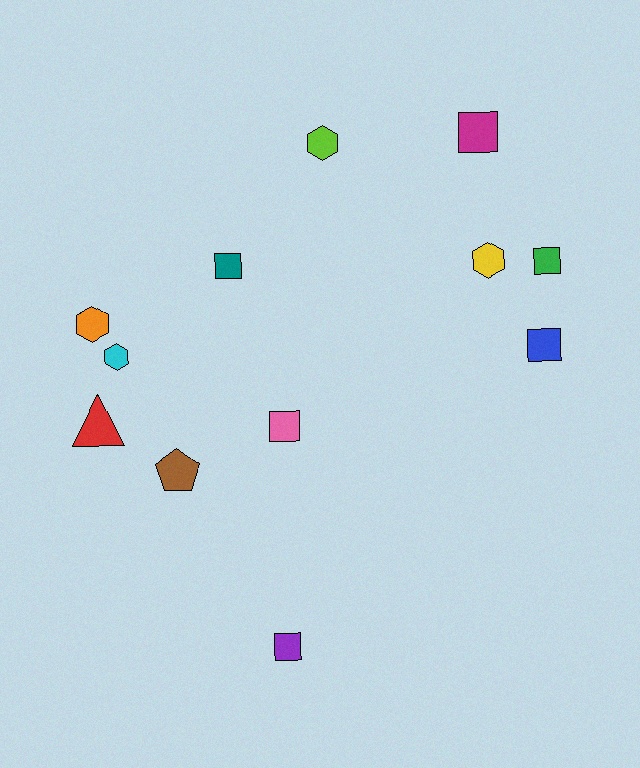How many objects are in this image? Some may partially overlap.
There are 12 objects.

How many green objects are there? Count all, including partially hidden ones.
There is 1 green object.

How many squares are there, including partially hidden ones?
There are 6 squares.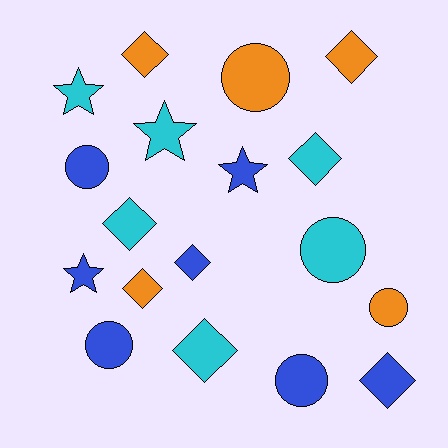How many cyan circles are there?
There is 1 cyan circle.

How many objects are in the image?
There are 18 objects.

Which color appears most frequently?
Blue, with 7 objects.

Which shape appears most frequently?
Diamond, with 8 objects.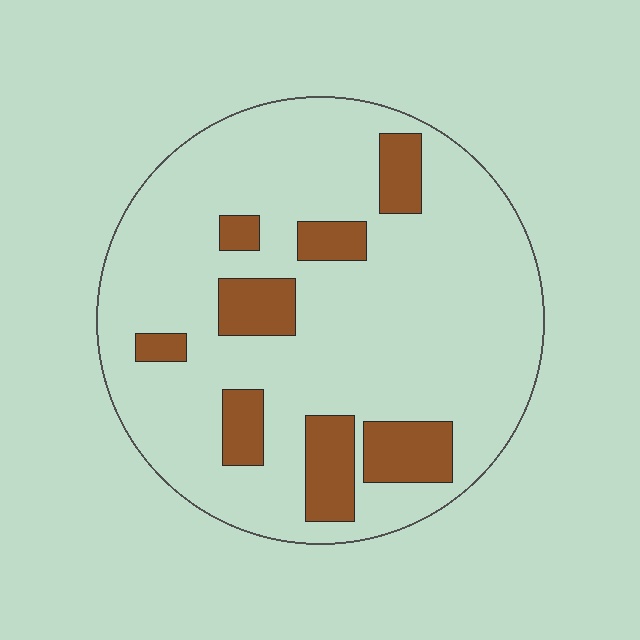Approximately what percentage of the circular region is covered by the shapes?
Approximately 20%.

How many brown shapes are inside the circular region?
8.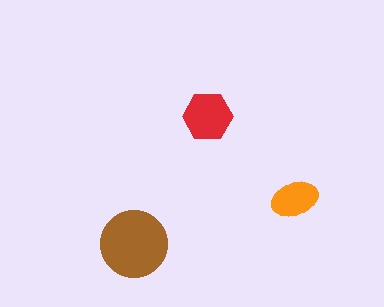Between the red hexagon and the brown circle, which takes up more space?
The brown circle.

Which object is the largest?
The brown circle.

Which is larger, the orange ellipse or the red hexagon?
The red hexagon.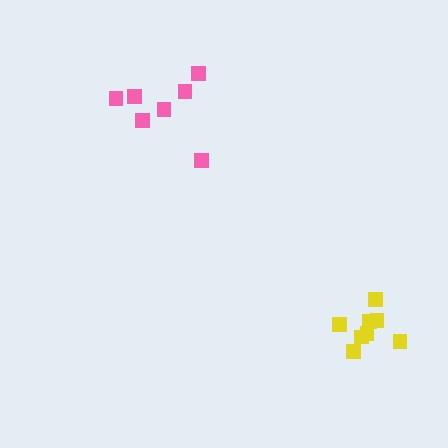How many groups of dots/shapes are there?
There are 2 groups.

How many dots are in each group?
Group 1: 7 dots, Group 2: 8 dots (15 total).